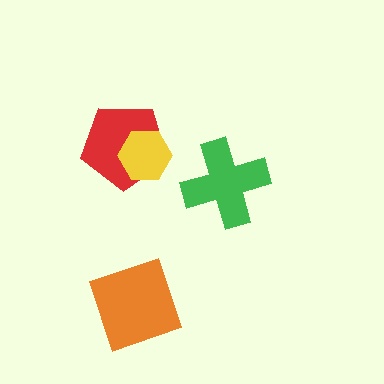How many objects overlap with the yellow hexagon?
1 object overlaps with the yellow hexagon.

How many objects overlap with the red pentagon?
1 object overlaps with the red pentagon.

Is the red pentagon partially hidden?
Yes, it is partially covered by another shape.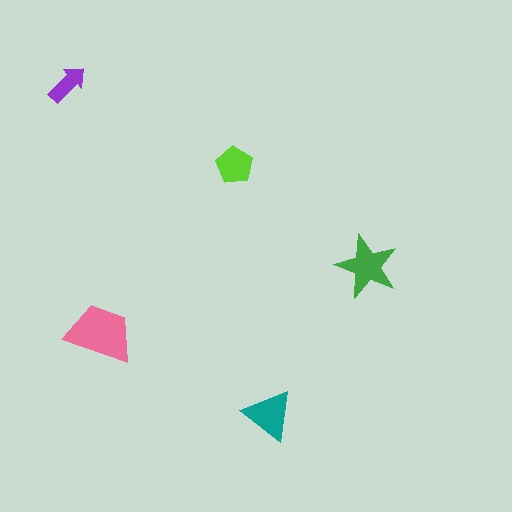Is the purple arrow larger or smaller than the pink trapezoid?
Smaller.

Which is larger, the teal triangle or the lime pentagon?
The teal triangle.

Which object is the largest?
The pink trapezoid.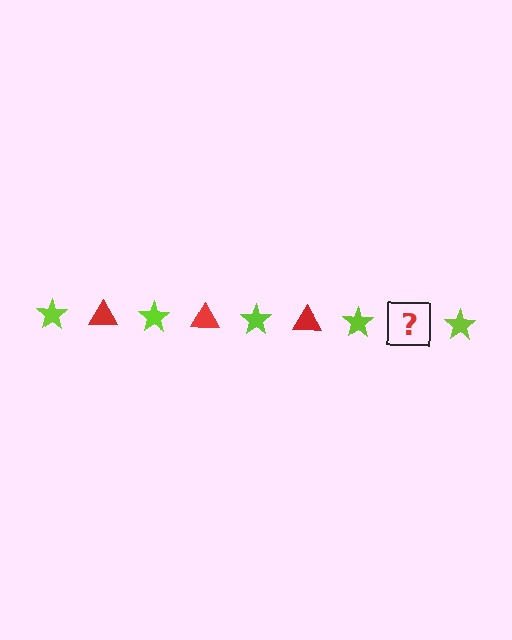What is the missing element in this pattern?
The missing element is a red triangle.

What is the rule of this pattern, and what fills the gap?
The rule is that the pattern alternates between lime star and red triangle. The gap should be filled with a red triangle.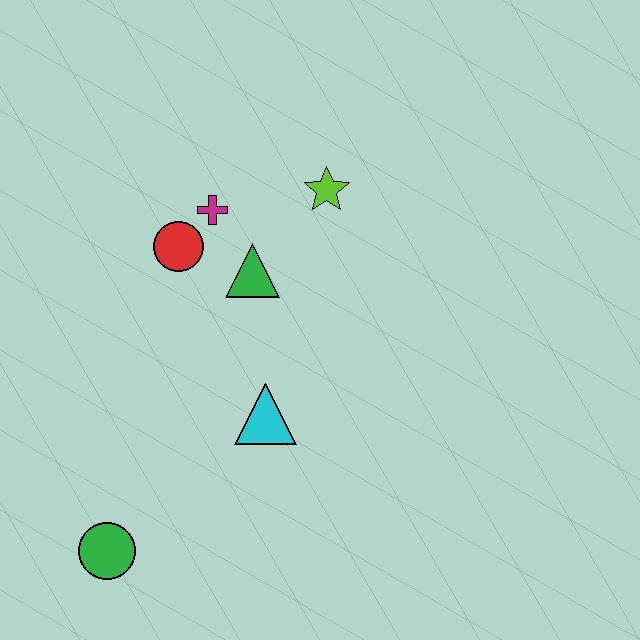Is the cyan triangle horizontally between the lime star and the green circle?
Yes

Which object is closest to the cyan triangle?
The green triangle is closest to the cyan triangle.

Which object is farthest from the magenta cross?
The green circle is farthest from the magenta cross.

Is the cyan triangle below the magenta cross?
Yes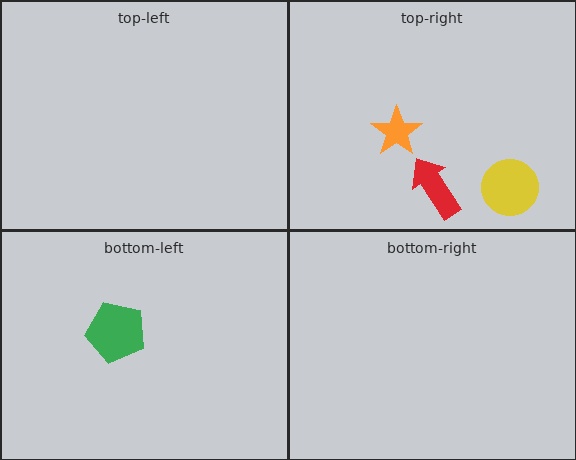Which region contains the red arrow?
The top-right region.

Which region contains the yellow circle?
The top-right region.